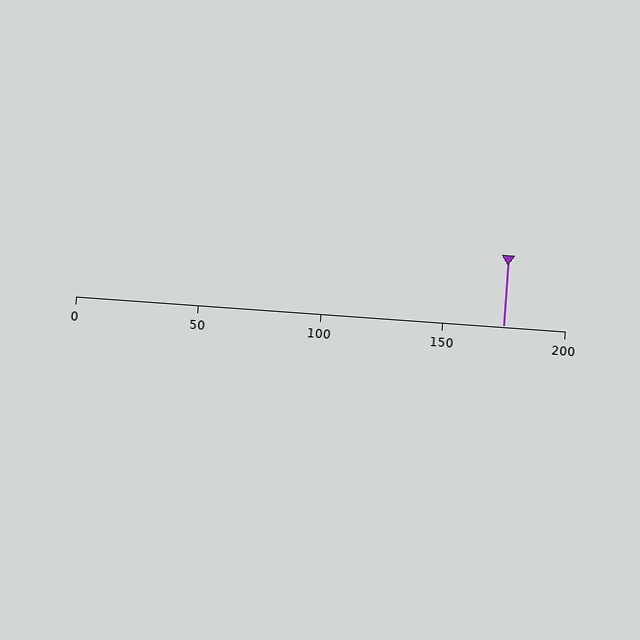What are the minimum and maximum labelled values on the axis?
The axis runs from 0 to 200.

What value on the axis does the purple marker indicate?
The marker indicates approximately 175.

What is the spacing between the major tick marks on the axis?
The major ticks are spaced 50 apart.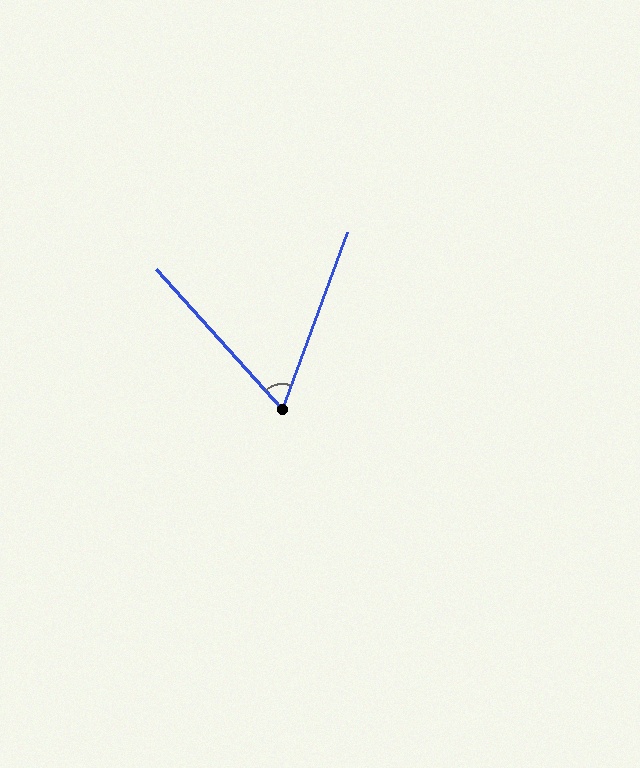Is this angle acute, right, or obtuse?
It is acute.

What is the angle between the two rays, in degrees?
Approximately 62 degrees.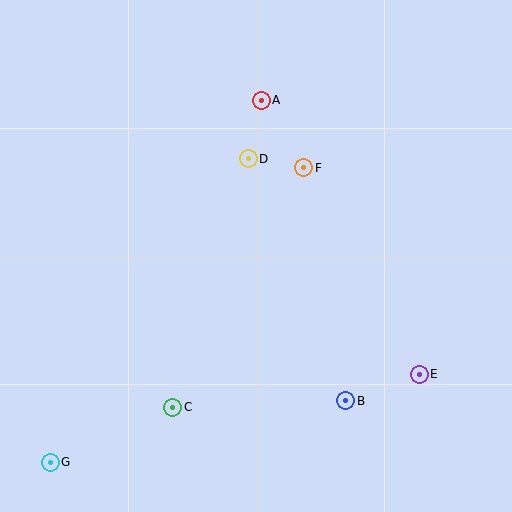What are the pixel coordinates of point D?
Point D is at (248, 159).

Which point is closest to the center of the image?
Point D at (248, 159) is closest to the center.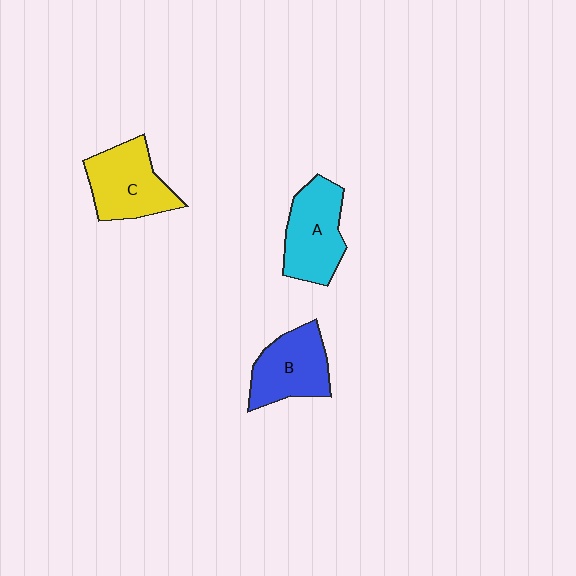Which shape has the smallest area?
Shape B (blue).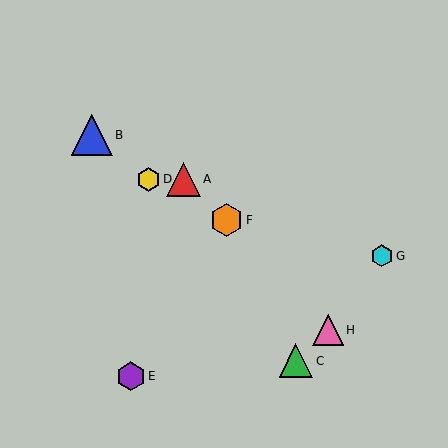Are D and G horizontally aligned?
No, D is at y≈179 and G is at y≈256.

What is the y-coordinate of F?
Object F is at y≈220.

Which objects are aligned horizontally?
Objects A, D are aligned horizontally.